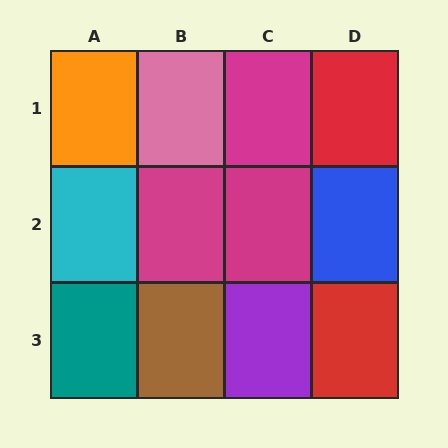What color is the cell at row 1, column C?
Magenta.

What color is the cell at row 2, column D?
Blue.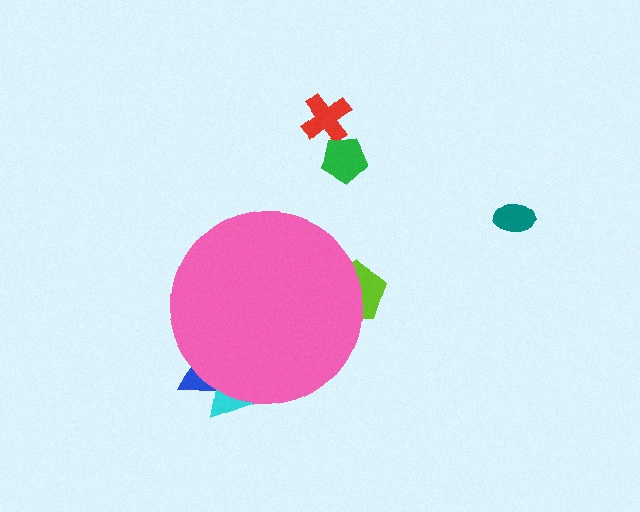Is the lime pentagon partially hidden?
Yes, the lime pentagon is partially hidden behind the pink circle.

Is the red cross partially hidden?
No, the red cross is fully visible.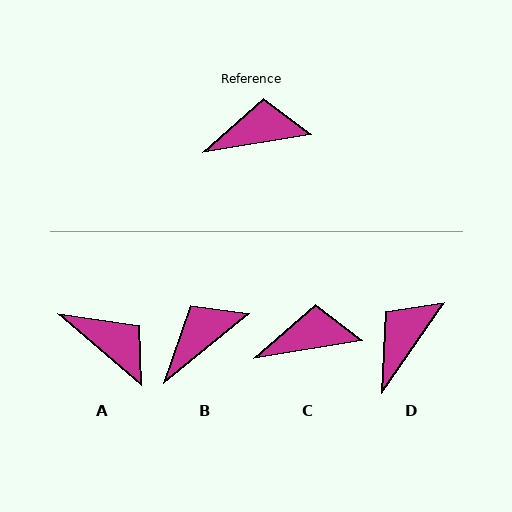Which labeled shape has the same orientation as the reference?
C.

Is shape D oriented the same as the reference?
No, it is off by about 46 degrees.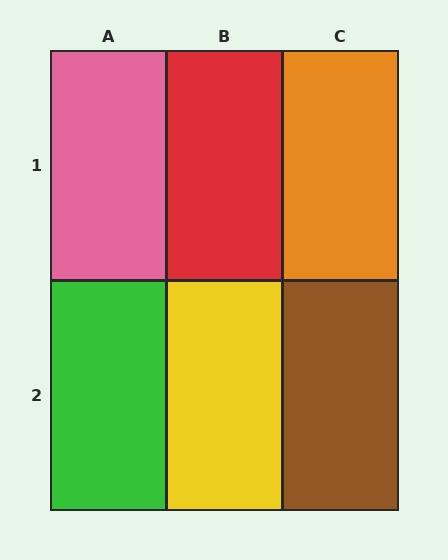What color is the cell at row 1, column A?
Pink.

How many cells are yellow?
1 cell is yellow.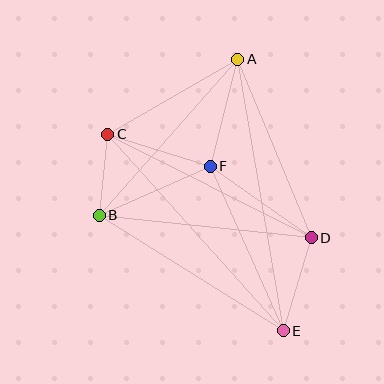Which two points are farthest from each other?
Points A and E are farthest from each other.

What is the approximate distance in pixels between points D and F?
The distance between D and F is approximately 124 pixels.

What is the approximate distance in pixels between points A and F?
The distance between A and F is approximately 111 pixels.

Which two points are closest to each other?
Points B and C are closest to each other.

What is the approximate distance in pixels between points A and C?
The distance between A and C is approximately 151 pixels.